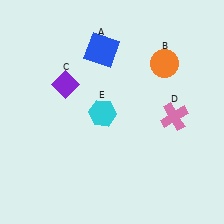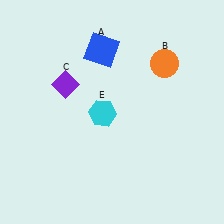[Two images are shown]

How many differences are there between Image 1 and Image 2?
There is 1 difference between the two images.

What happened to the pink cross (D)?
The pink cross (D) was removed in Image 2. It was in the bottom-right area of Image 1.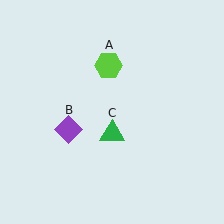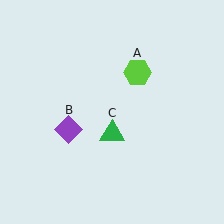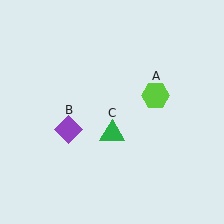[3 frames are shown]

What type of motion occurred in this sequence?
The lime hexagon (object A) rotated clockwise around the center of the scene.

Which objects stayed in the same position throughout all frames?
Purple diamond (object B) and green triangle (object C) remained stationary.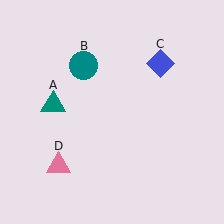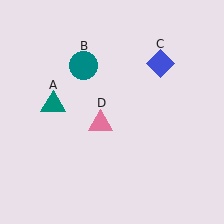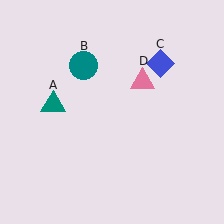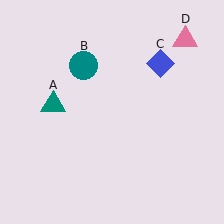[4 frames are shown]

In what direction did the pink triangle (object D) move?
The pink triangle (object D) moved up and to the right.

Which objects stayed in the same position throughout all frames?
Teal triangle (object A) and teal circle (object B) and blue diamond (object C) remained stationary.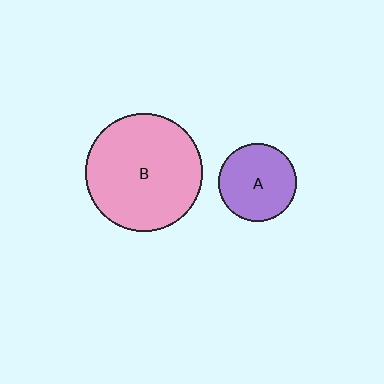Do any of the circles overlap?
No, none of the circles overlap.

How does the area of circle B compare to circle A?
Approximately 2.2 times.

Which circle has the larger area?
Circle B (pink).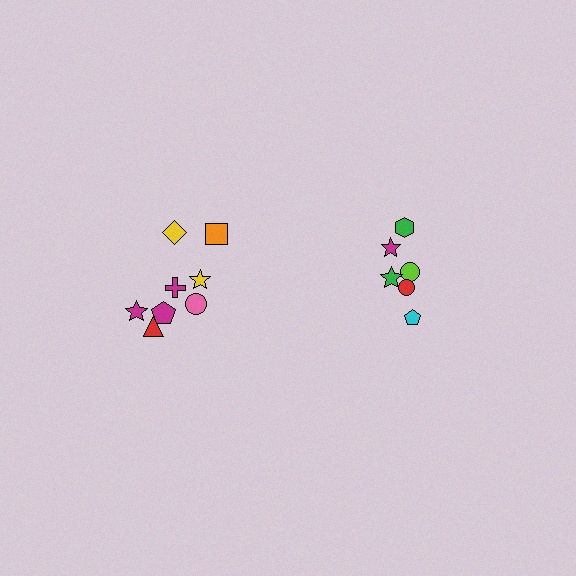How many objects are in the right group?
There are 6 objects.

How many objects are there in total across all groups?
There are 14 objects.